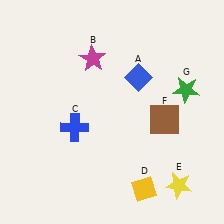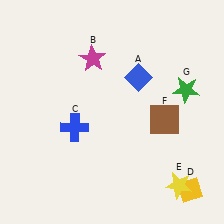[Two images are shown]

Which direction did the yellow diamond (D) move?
The yellow diamond (D) moved right.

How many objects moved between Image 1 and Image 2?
1 object moved between the two images.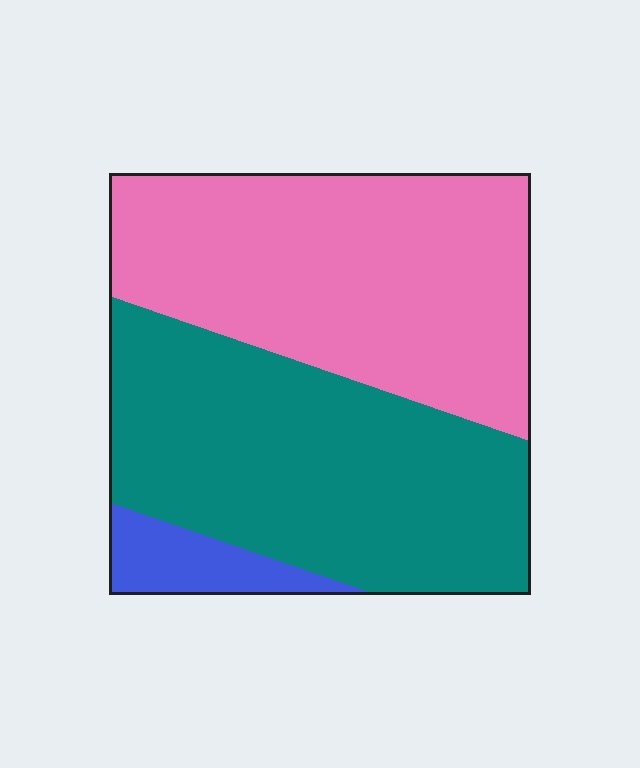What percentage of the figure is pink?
Pink covers 46% of the figure.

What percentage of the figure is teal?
Teal takes up about one half (1/2) of the figure.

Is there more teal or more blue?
Teal.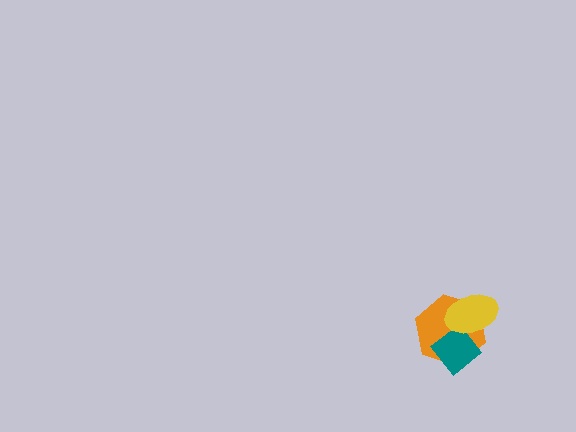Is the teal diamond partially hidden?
Yes, it is partially covered by another shape.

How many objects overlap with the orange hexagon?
2 objects overlap with the orange hexagon.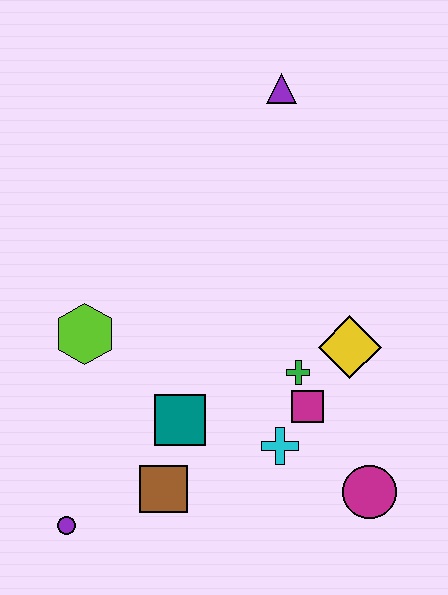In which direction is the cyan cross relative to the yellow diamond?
The cyan cross is below the yellow diamond.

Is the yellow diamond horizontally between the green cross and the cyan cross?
No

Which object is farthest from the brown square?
The purple triangle is farthest from the brown square.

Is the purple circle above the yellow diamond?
No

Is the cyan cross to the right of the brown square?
Yes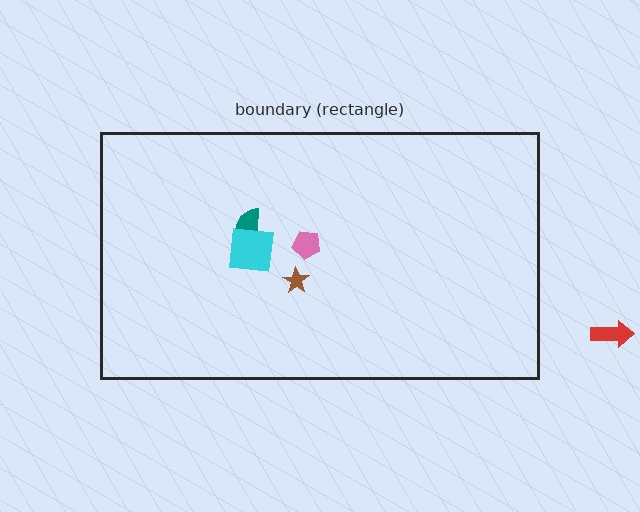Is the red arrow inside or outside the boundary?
Outside.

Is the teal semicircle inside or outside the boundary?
Inside.